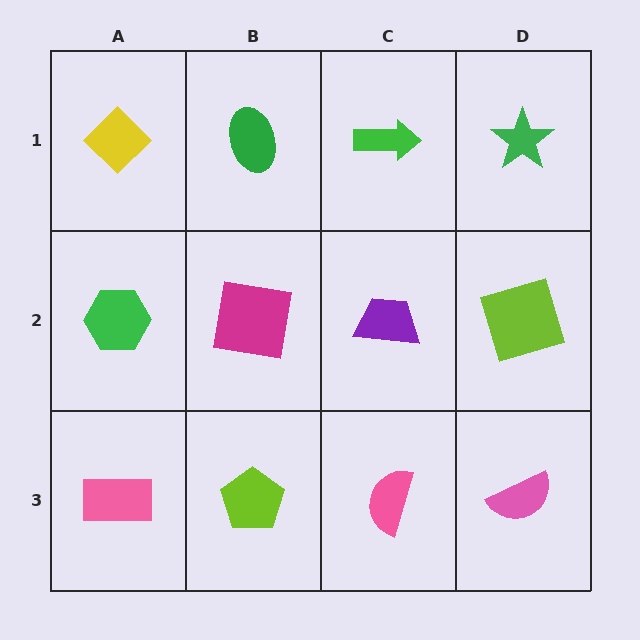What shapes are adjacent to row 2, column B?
A green ellipse (row 1, column B), a lime pentagon (row 3, column B), a green hexagon (row 2, column A), a purple trapezoid (row 2, column C).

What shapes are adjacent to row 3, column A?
A green hexagon (row 2, column A), a lime pentagon (row 3, column B).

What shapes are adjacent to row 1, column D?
A lime square (row 2, column D), a green arrow (row 1, column C).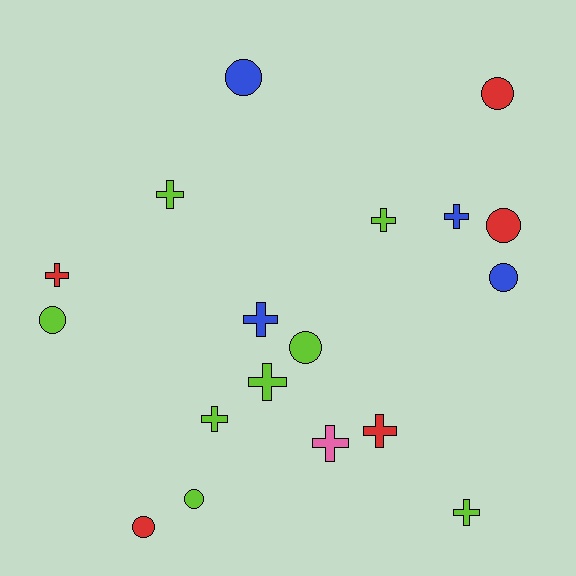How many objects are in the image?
There are 18 objects.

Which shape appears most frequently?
Cross, with 10 objects.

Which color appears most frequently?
Lime, with 8 objects.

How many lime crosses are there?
There are 5 lime crosses.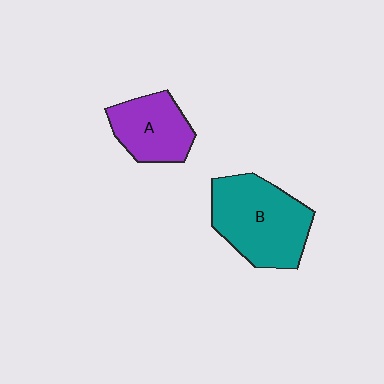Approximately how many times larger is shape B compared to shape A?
Approximately 1.6 times.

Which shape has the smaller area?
Shape A (purple).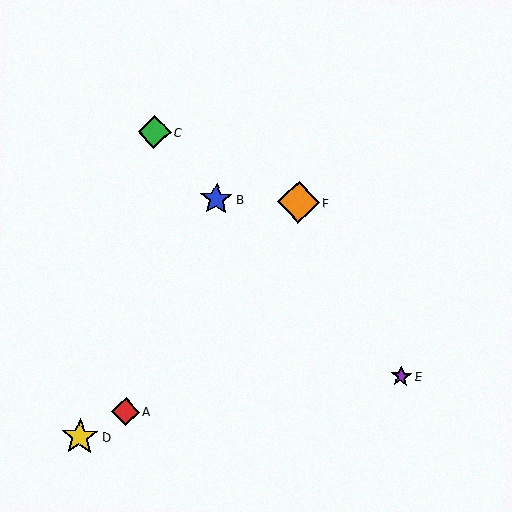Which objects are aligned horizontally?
Objects B, F are aligned horizontally.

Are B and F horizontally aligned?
Yes, both are at y≈199.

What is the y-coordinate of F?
Object F is at y≈202.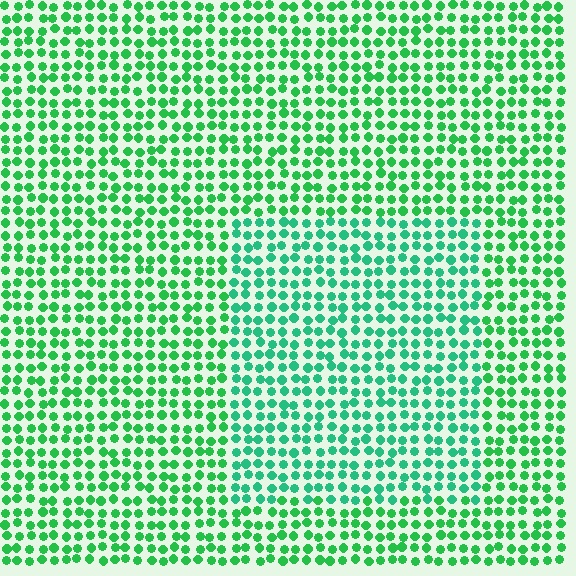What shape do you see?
I see a rectangle.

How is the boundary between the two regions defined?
The boundary is defined purely by a slight shift in hue (about 22 degrees). Spacing, size, and orientation are identical on both sides.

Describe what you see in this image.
The image is filled with small green elements in a uniform arrangement. A rectangle-shaped region is visible where the elements are tinted to a slightly different hue, forming a subtle color boundary.